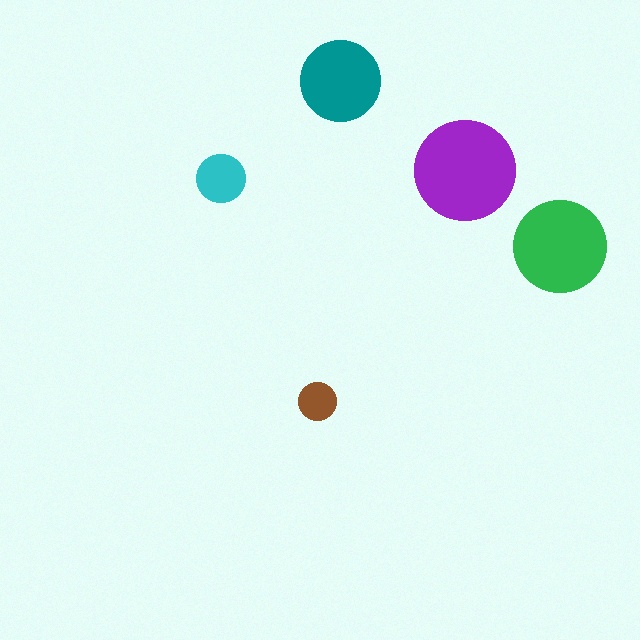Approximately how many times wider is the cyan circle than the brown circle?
About 1.5 times wider.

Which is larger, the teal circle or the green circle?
The green one.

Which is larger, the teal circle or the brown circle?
The teal one.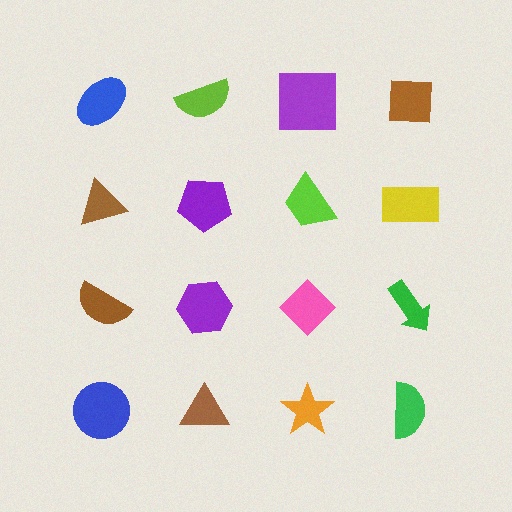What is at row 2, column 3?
A lime trapezoid.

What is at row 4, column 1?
A blue circle.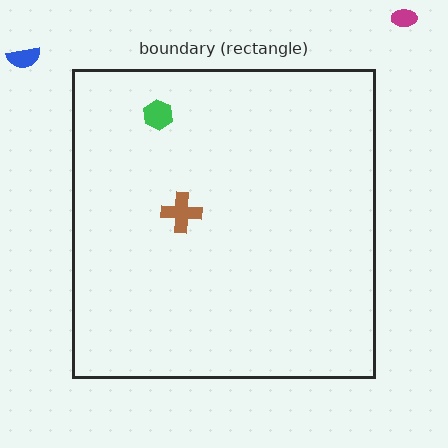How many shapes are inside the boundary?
2 inside, 2 outside.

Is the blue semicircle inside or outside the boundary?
Outside.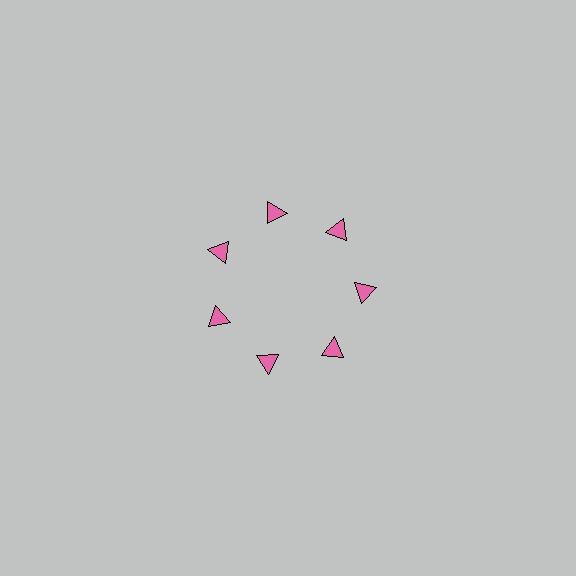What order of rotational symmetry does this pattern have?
This pattern has 7-fold rotational symmetry.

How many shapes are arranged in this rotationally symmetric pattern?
There are 7 shapes, arranged in 7 groups of 1.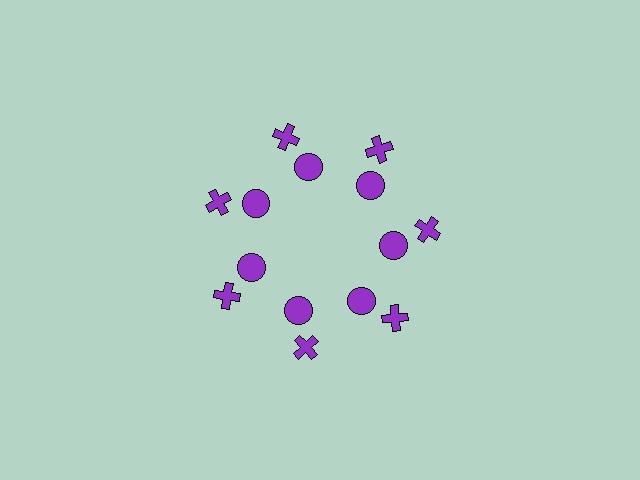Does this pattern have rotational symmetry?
Yes, this pattern has 7-fold rotational symmetry. It looks the same after rotating 51 degrees around the center.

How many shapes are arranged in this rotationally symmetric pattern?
There are 14 shapes, arranged in 7 groups of 2.